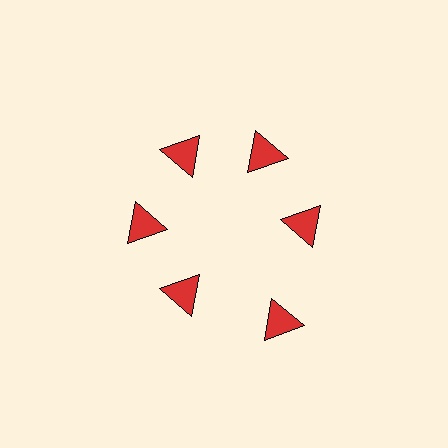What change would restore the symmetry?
The symmetry would be restored by moving it inward, back onto the ring so that all 6 triangles sit at equal angles and equal distance from the center.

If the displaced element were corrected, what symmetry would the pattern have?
It would have 6-fold rotational symmetry — the pattern would map onto itself every 60 degrees.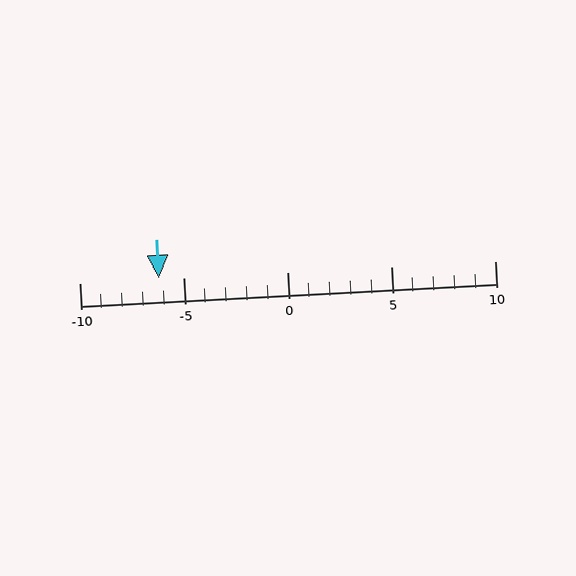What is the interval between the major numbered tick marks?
The major tick marks are spaced 5 units apart.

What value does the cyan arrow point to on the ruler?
The cyan arrow points to approximately -6.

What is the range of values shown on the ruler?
The ruler shows values from -10 to 10.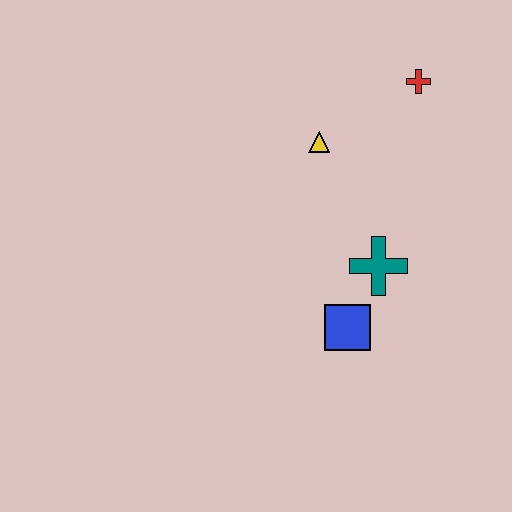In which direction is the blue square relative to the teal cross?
The blue square is below the teal cross.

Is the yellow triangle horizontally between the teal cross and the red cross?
No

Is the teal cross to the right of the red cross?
No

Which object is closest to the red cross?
The yellow triangle is closest to the red cross.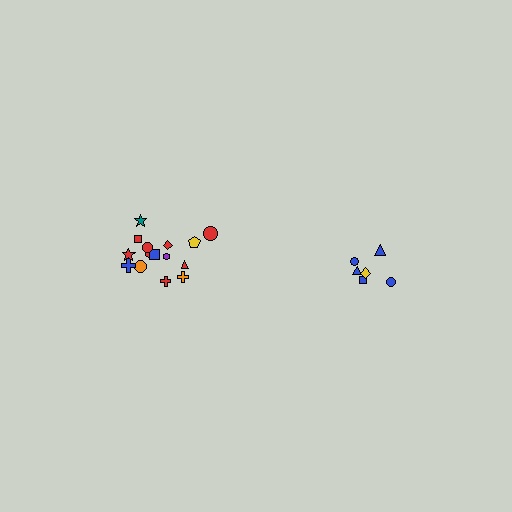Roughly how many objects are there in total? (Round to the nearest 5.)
Roughly 20 objects in total.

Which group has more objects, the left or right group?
The left group.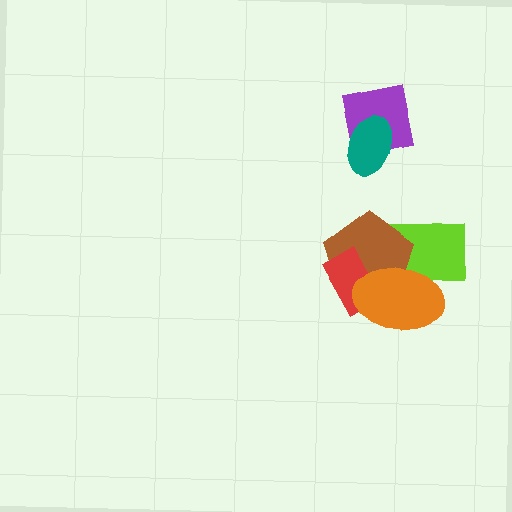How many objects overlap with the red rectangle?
2 objects overlap with the red rectangle.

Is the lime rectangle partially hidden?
Yes, it is partially covered by another shape.